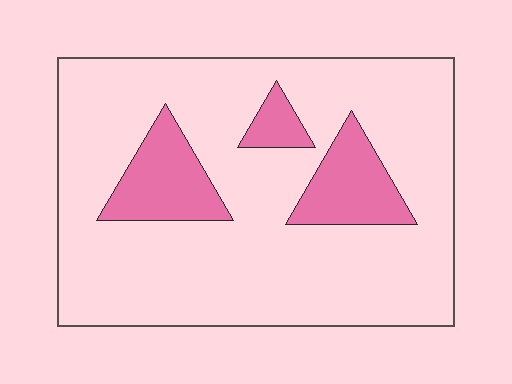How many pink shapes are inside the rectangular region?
3.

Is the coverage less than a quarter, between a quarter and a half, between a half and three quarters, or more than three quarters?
Less than a quarter.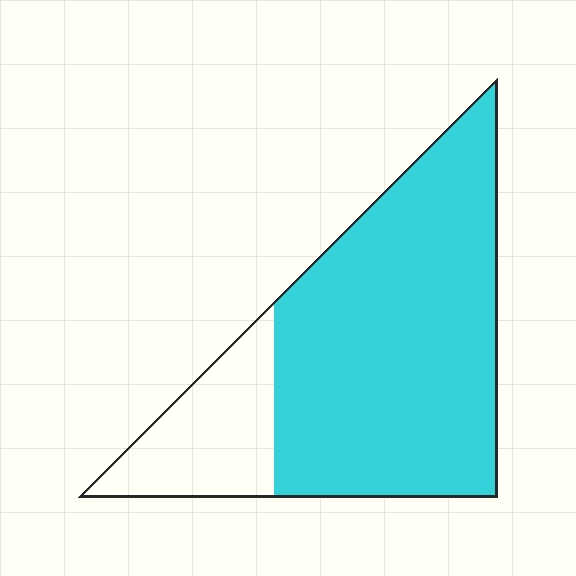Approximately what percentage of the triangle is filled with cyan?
Approximately 80%.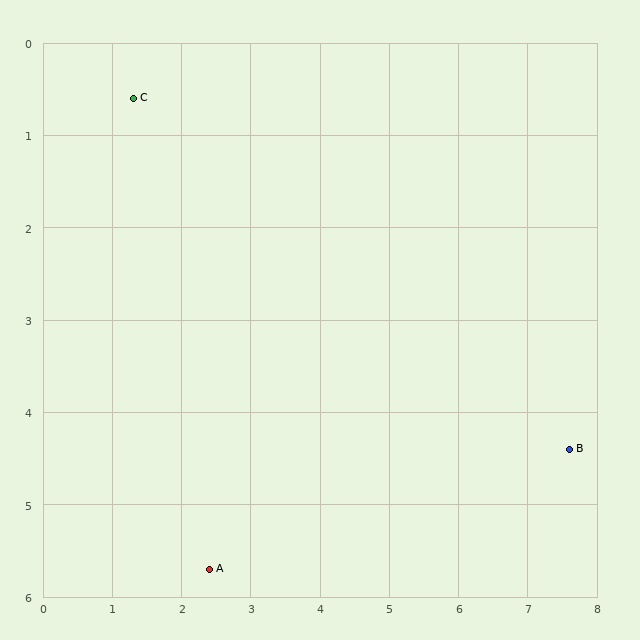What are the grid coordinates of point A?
Point A is at approximately (2.4, 5.7).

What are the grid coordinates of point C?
Point C is at approximately (1.3, 0.6).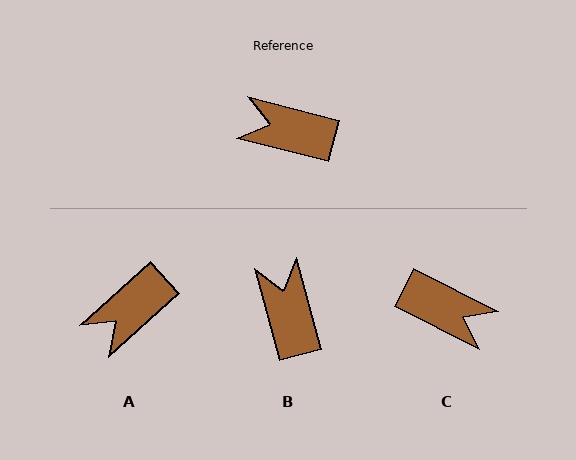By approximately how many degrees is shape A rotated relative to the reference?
Approximately 56 degrees counter-clockwise.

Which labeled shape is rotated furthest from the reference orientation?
C, about 167 degrees away.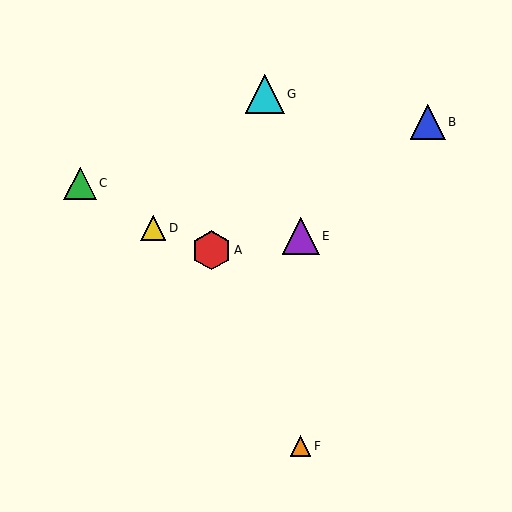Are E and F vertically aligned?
Yes, both are at x≈301.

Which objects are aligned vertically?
Objects E, F are aligned vertically.